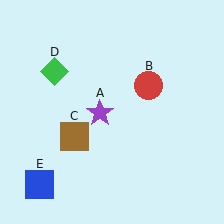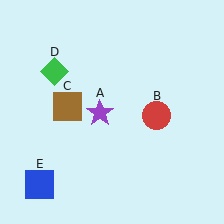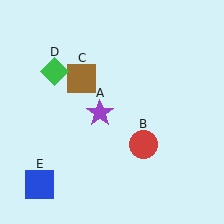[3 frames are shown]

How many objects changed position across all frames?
2 objects changed position: red circle (object B), brown square (object C).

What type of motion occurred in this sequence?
The red circle (object B), brown square (object C) rotated clockwise around the center of the scene.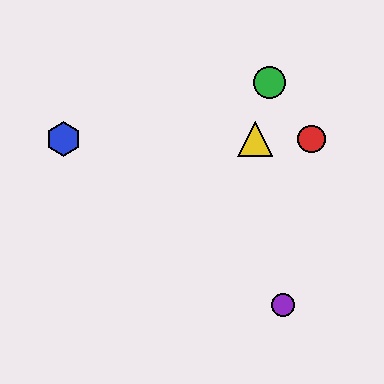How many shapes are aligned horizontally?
3 shapes (the red circle, the blue hexagon, the yellow triangle) are aligned horizontally.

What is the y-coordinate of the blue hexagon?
The blue hexagon is at y≈139.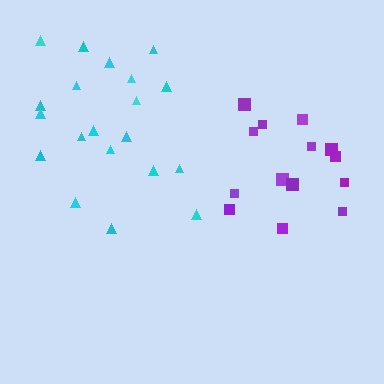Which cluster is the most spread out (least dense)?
Cyan.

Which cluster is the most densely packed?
Purple.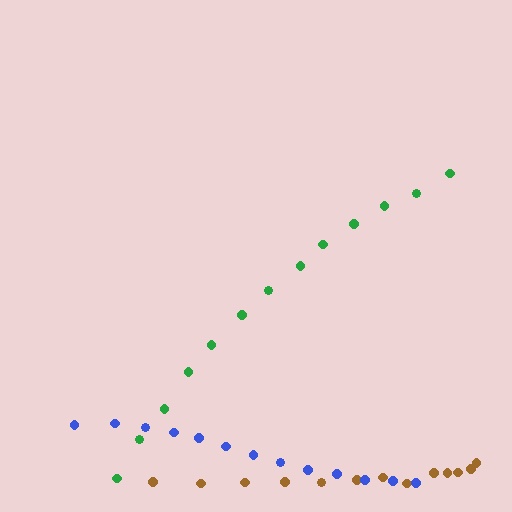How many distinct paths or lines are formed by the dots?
There are 3 distinct paths.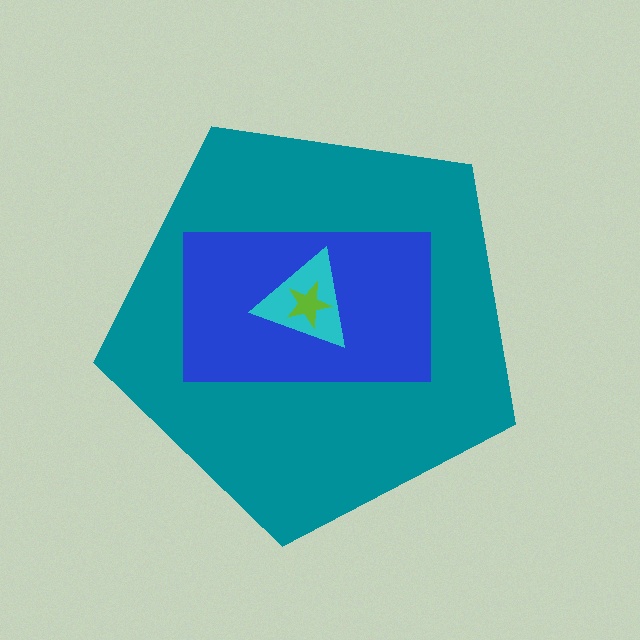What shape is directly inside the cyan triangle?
The lime star.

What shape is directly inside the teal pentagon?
The blue rectangle.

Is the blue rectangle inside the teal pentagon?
Yes.